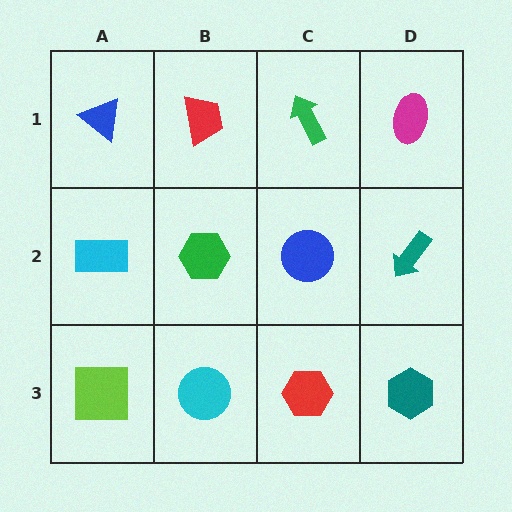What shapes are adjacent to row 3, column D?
A teal arrow (row 2, column D), a red hexagon (row 3, column C).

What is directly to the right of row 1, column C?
A magenta ellipse.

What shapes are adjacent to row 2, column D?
A magenta ellipse (row 1, column D), a teal hexagon (row 3, column D), a blue circle (row 2, column C).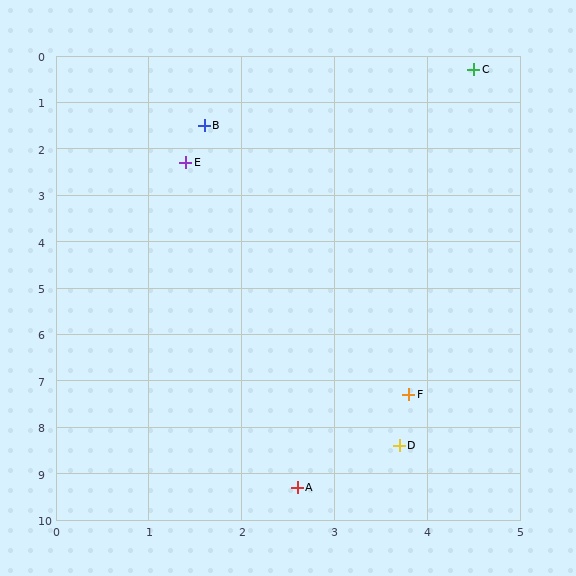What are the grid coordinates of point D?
Point D is at approximately (3.7, 8.4).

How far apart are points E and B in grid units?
Points E and B are about 0.8 grid units apart.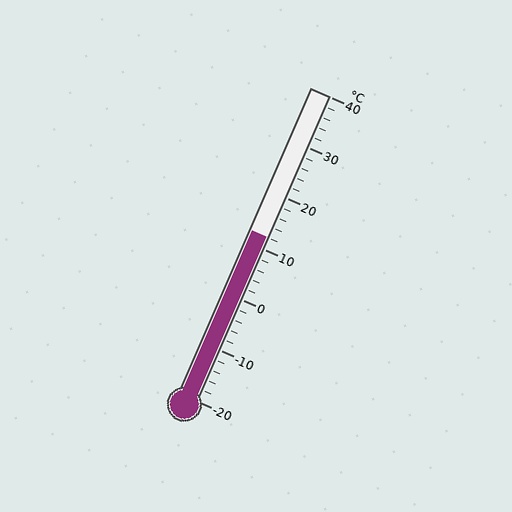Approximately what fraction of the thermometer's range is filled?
The thermometer is filled to approximately 55% of its range.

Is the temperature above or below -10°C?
The temperature is above -10°C.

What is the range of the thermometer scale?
The thermometer scale ranges from -20°C to 40°C.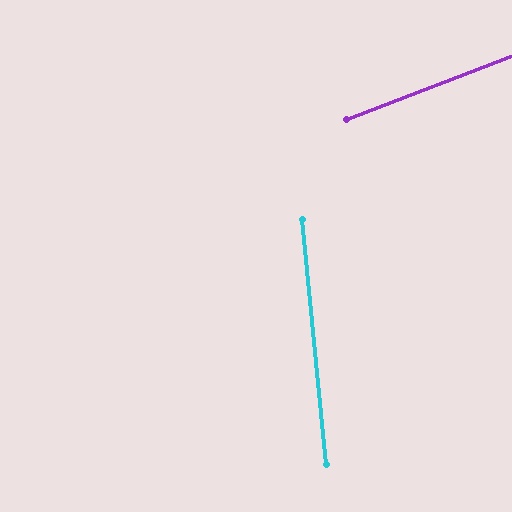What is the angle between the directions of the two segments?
Approximately 75 degrees.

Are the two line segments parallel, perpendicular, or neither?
Neither parallel nor perpendicular — they differ by about 75°.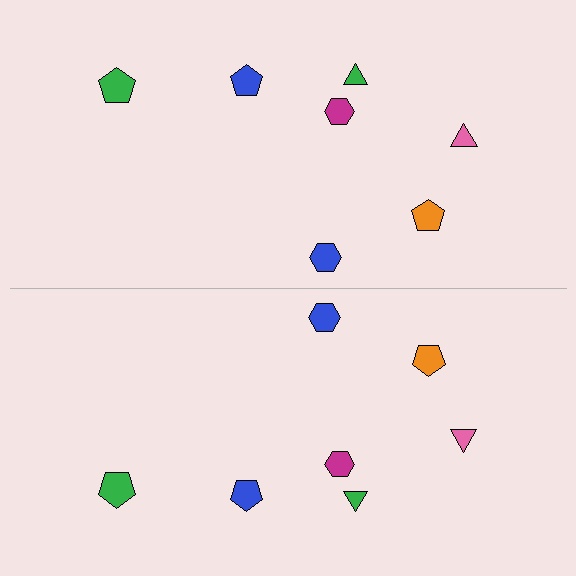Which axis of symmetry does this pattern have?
The pattern has a horizontal axis of symmetry running through the center of the image.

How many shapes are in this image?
There are 14 shapes in this image.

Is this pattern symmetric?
Yes, this pattern has bilateral (reflection) symmetry.